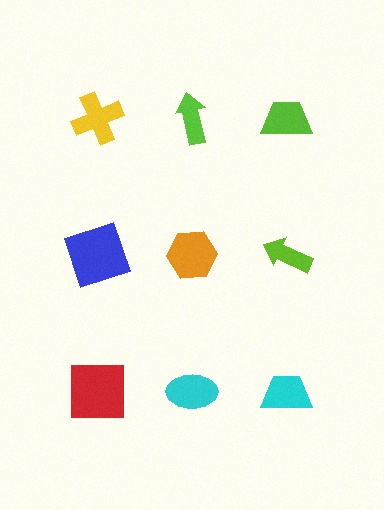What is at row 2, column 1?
A blue square.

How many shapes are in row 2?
3 shapes.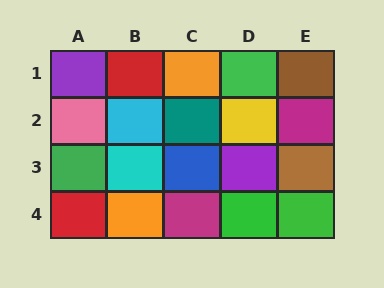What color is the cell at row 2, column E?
Magenta.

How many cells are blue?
1 cell is blue.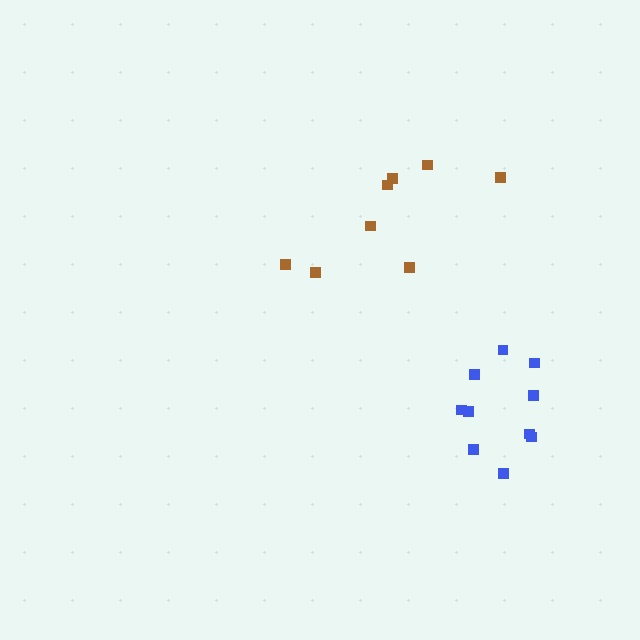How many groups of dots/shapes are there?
There are 2 groups.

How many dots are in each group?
Group 1: 8 dots, Group 2: 10 dots (18 total).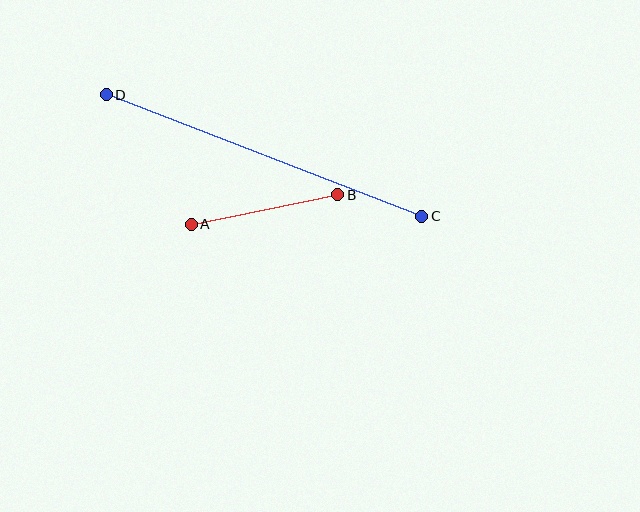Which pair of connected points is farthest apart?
Points C and D are farthest apart.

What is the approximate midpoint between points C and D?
The midpoint is at approximately (264, 156) pixels.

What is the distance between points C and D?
The distance is approximately 338 pixels.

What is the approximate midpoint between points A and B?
The midpoint is at approximately (265, 209) pixels.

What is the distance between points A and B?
The distance is approximately 149 pixels.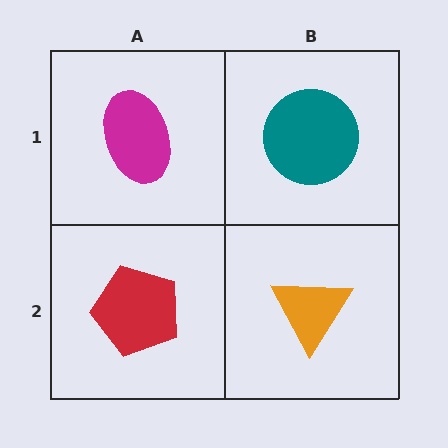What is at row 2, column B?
An orange triangle.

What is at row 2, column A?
A red pentagon.